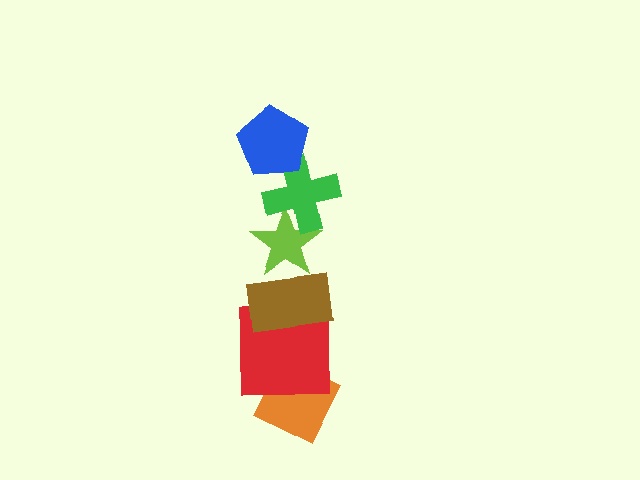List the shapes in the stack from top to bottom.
From top to bottom: the blue pentagon, the green cross, the lime star, the brown rectangle, the red square, the orange diamond.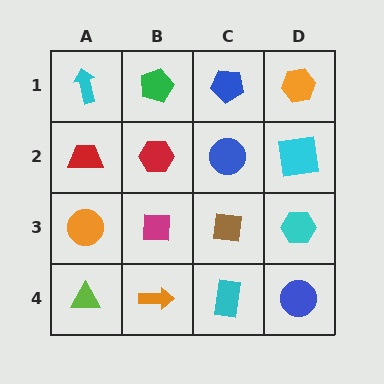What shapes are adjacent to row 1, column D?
A cyan square (row 2, column D), a blue pentagon (row 1, column C).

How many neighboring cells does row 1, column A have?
2.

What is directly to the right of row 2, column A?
A red hexagon.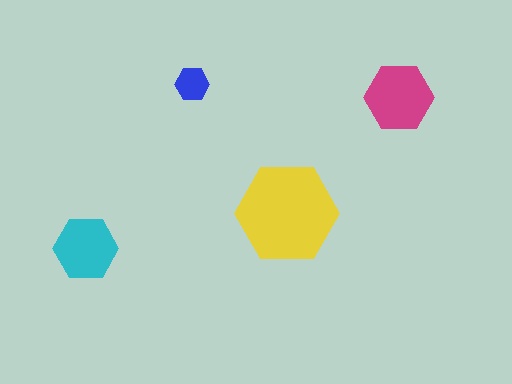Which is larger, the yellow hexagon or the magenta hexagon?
The yellow one.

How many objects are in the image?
There are 4 objects in the image.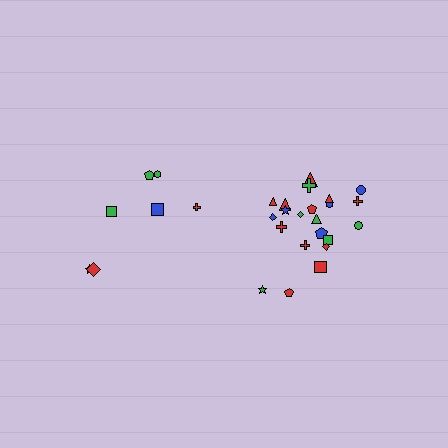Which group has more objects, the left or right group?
The right group.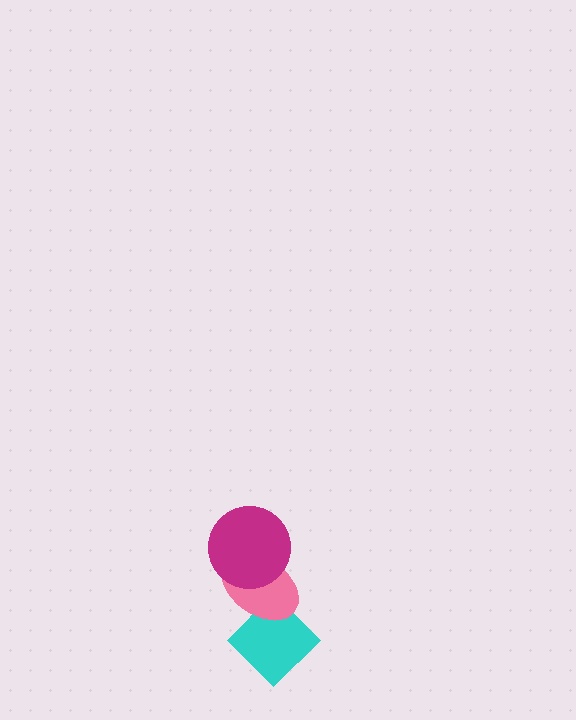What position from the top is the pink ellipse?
The pink ellipse is 2nd from the top.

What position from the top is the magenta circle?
The magenta circle is 1st from the top.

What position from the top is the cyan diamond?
The cyan diamond is 3rd from the top.